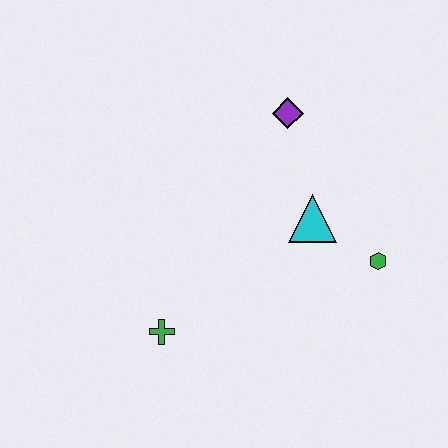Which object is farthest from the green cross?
The purple diamond is farthest from the green cross.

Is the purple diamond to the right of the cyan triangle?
No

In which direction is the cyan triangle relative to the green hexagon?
The cyan triangle is to the left of the green hexagon.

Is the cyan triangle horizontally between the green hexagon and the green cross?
Yes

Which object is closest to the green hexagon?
The cyan triangle is closest to the green hexagon.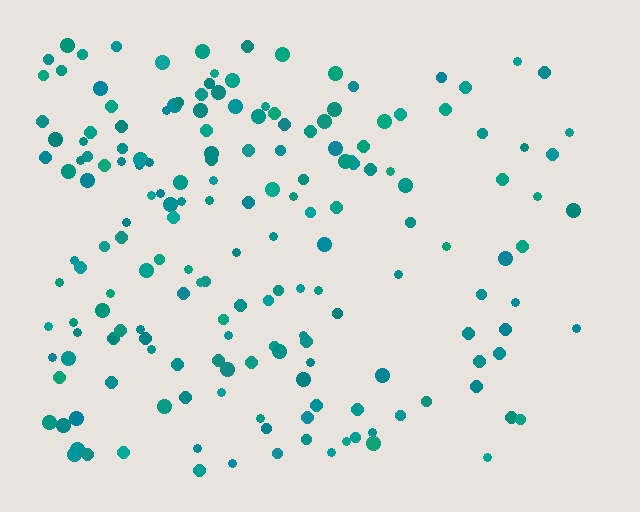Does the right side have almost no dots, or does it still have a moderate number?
Still a moderate number, just noticeably fewer than the left.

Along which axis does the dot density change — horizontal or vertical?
Horizontal.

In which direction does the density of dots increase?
From right to left, with the left side densest.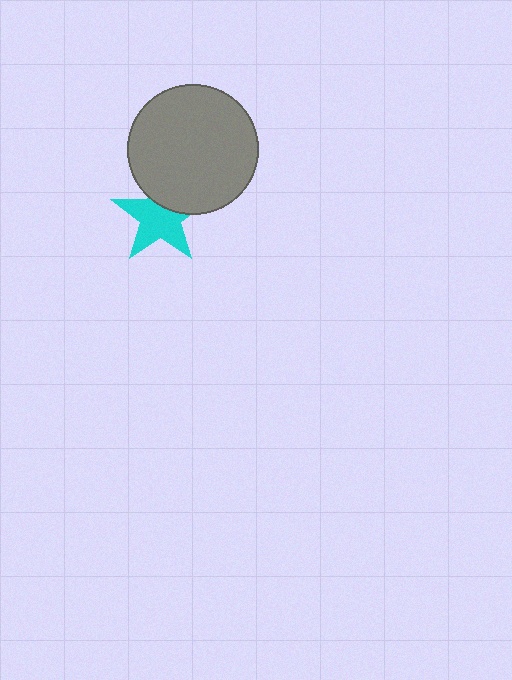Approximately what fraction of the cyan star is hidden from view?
Roughly 31% of the cyan star is hidden behind the gray circle.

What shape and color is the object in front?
The object in front is a gray circle.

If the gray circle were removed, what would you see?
You would see the complete cyan star.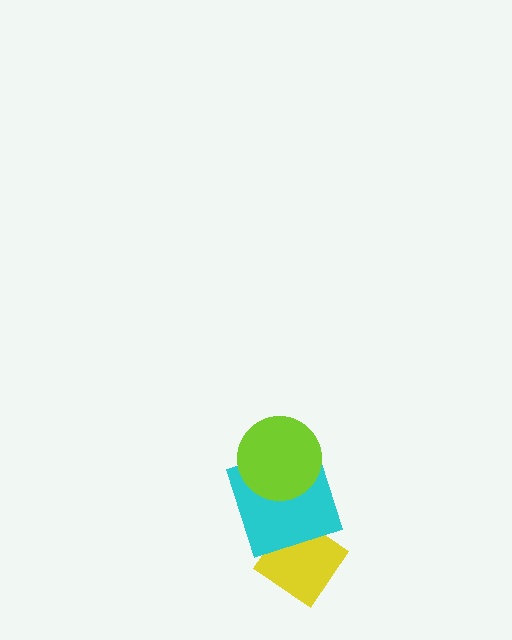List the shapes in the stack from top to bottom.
From top to bottom: the lime circle, the cyan square, the yellow diamond.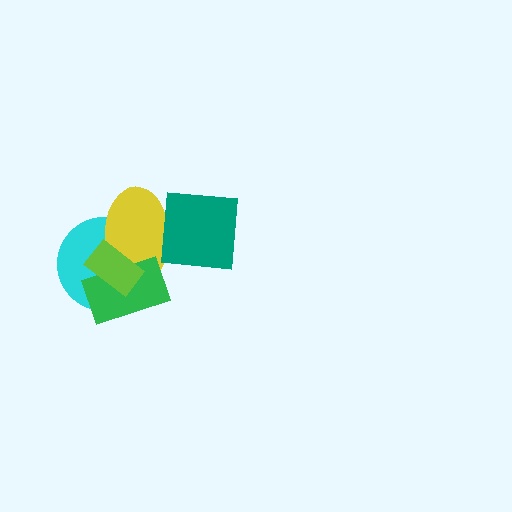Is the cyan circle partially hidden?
Yes, it is partially covered by another shape.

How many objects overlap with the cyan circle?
3 objects overlap with the cyan circle.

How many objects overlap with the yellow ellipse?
4 objects overlap with the yellow ellipse.